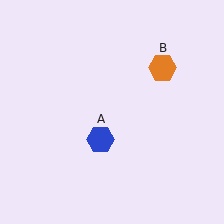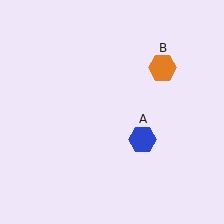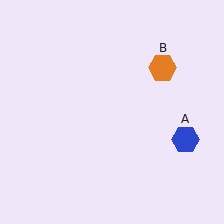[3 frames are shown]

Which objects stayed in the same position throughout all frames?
Orange hexagon (object B) remained stationary.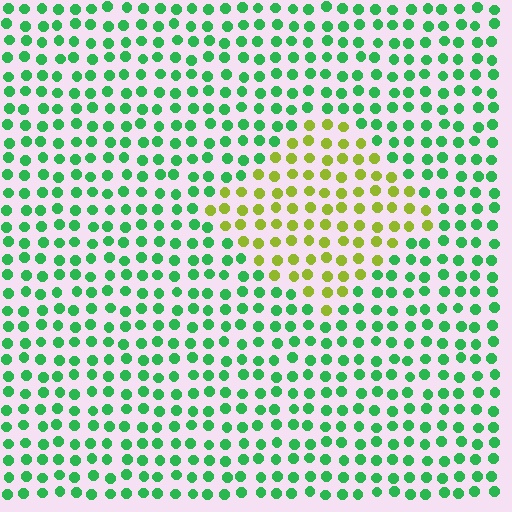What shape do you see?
I see a diamond.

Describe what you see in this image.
The image is filled with small green elements in a uniform arrangement. A diamond-shaped region is visible where the elements are tinted to a slightly different hue, forming a subtle color boundary.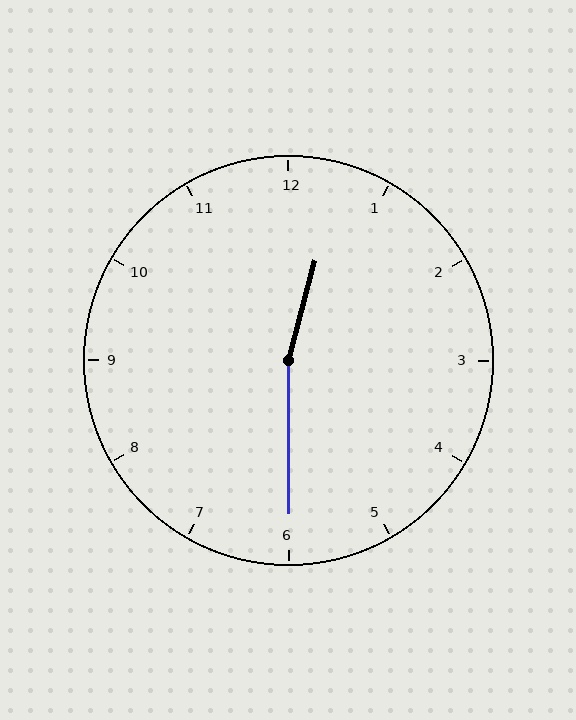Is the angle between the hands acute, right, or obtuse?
It is obtuse.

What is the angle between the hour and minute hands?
Approximately 165 degrees.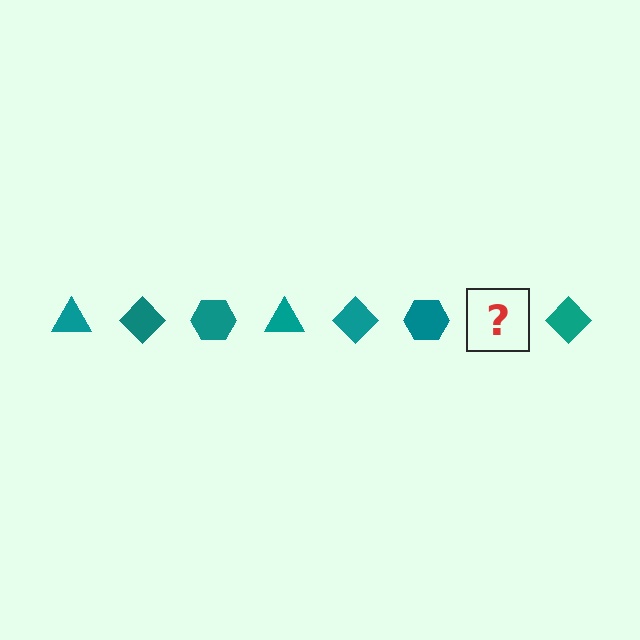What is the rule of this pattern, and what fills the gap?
The rule is that the pattern cycles through triangle, diamond, hexagon shapes in teal. The gap should be filled with a teal triangle.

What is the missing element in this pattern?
The missing element is a teal triangle.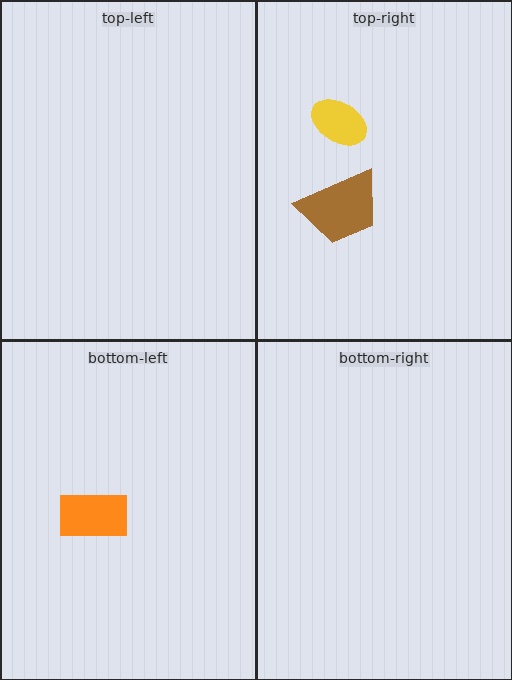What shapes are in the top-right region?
The yellow ellipse, the brown trapezoid.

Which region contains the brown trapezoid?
The top-right region.